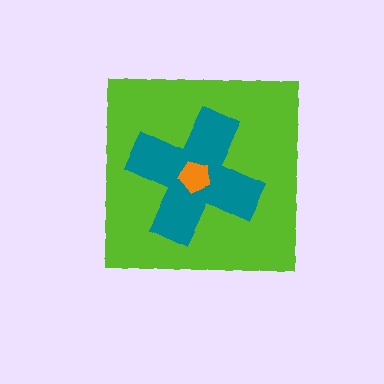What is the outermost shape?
The lime square.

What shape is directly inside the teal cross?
The orange pentagon.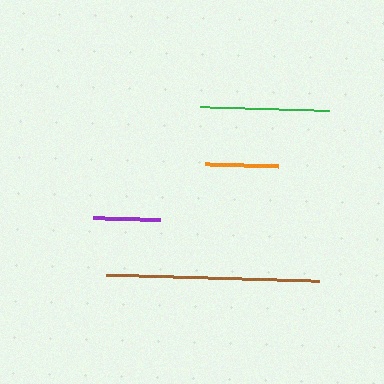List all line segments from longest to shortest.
From longest to shortest: brown, green, orange, purple.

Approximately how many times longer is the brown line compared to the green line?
The brown line is approximately 1.7 times the length of the green line.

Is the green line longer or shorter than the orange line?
The green line is longer than the orange line.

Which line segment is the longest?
The brown line is the longest at approximately 214 pixels.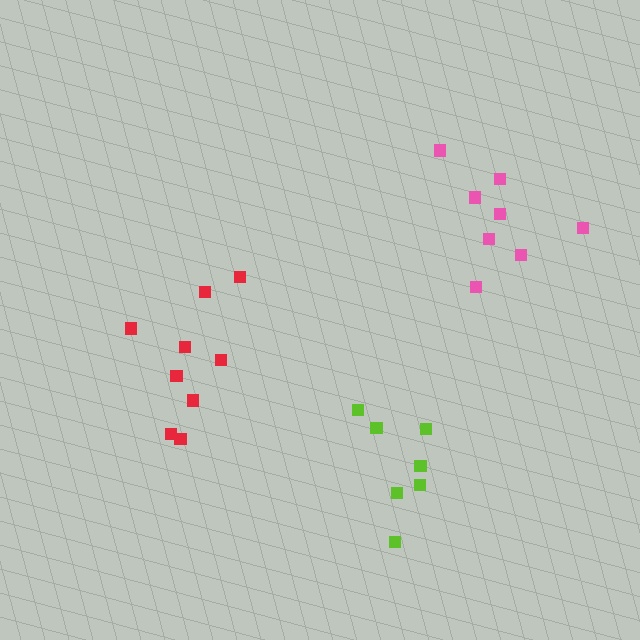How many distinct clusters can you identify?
There are 3 distinct clusters.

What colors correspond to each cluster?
The clusters are colored: red, pink, lime.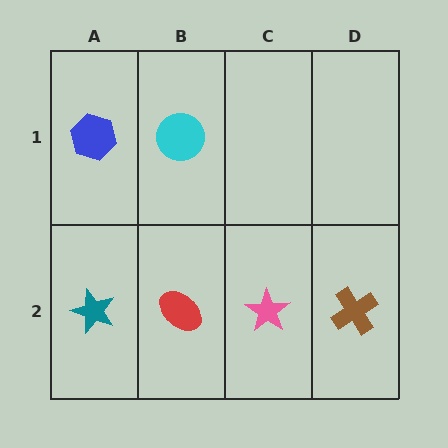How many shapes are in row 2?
4 shapes.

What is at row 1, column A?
A blue hexagon.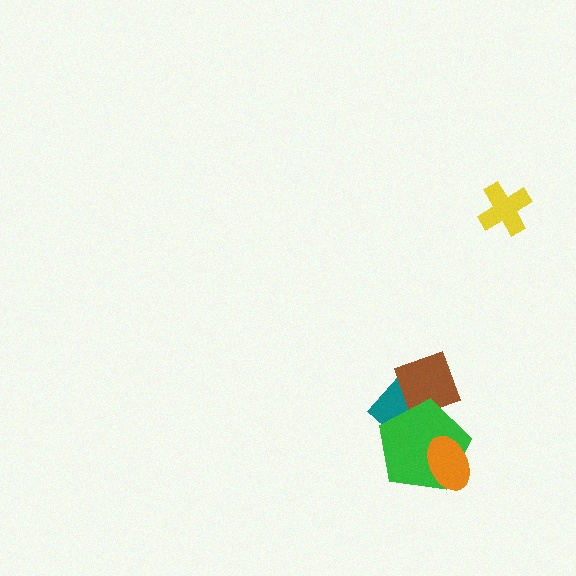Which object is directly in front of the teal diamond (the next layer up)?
The brown diamond is directly in front of the teal diamond.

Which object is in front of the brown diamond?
The green pentagon is in front of the brown diamond.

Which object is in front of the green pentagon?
The orange ellipse is in front of the green pentagon.